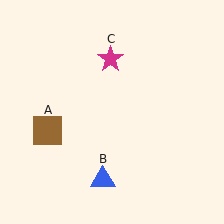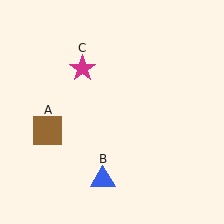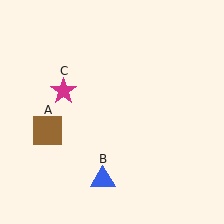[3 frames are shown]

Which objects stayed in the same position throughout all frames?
Brown square (object A) and blue triangle (object B) remained stationary.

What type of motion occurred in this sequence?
The magenta star (object C) rotated counterclockwise around the center of the scene.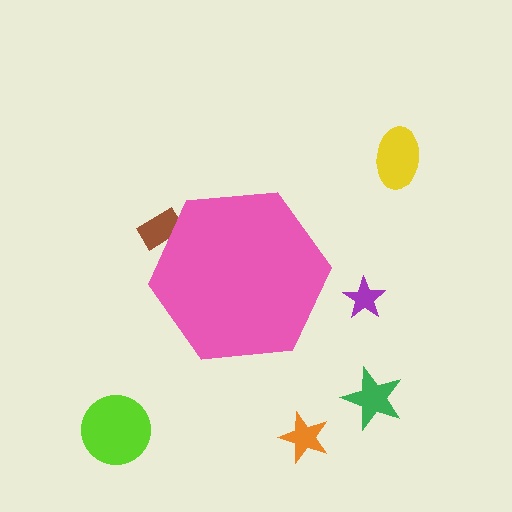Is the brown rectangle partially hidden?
Yes, the brown rectangle is partially hidden behind the pink hexagon.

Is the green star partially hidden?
No, the green star is fully visible.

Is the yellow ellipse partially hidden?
No, the yellow ellipse is fully visible.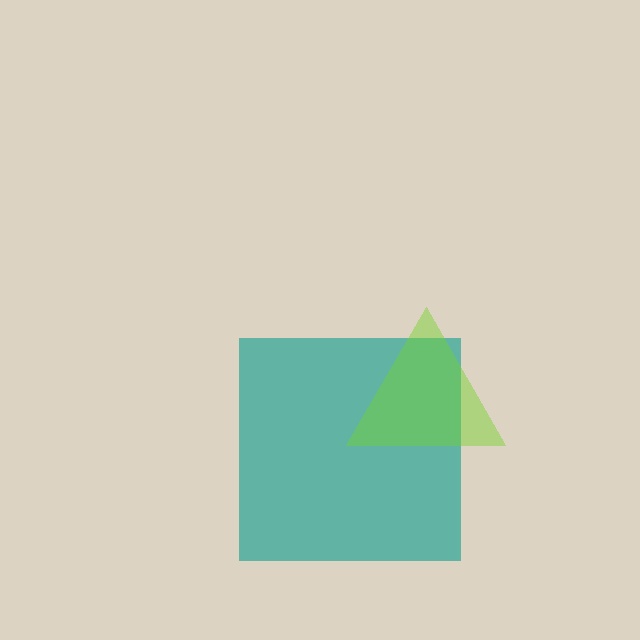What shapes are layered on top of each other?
The layered shapes are: a teal square, a lime triangle.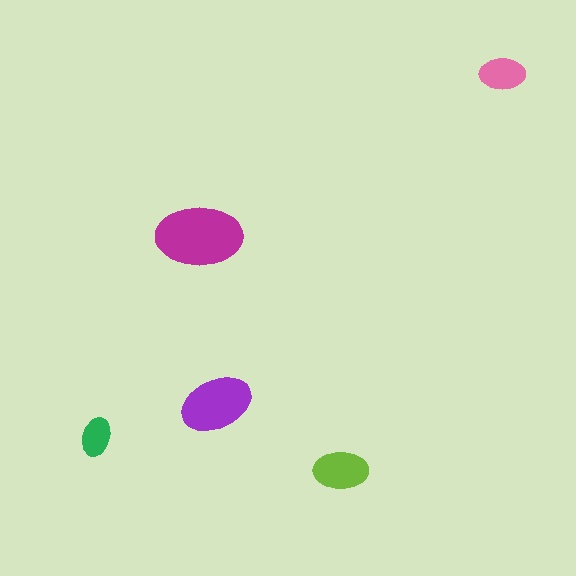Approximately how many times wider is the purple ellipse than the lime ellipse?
About 1.5 times wider.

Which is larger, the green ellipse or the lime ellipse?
The lime one.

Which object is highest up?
The pink ellipse is topmost.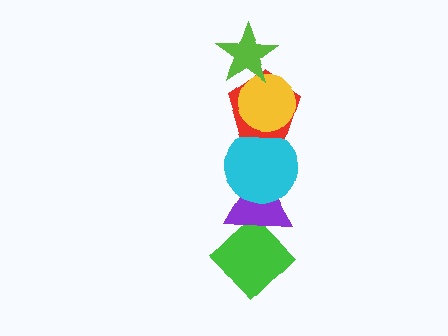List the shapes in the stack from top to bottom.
From top to bottom: the lime star, the yellow circle, the red pentagon, the cyan circle, the purple triangle, the green diamond.